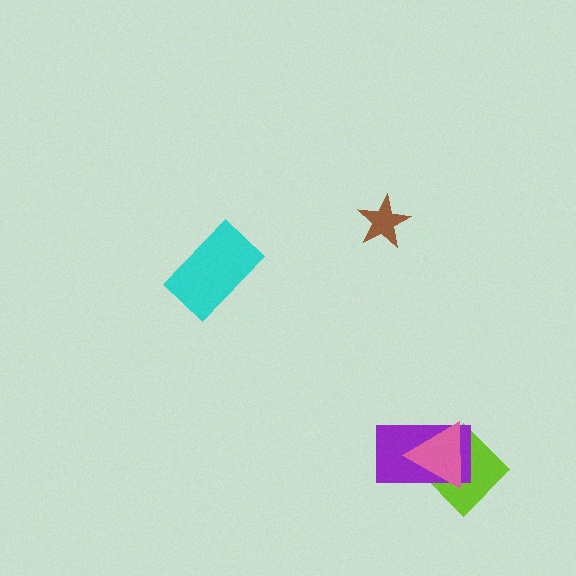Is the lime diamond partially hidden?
Yes, it is partially covered by another shape.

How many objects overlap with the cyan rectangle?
0 objects overlap with the cyan rectangle.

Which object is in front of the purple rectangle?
The pink triangle is in front of the purple rectangle.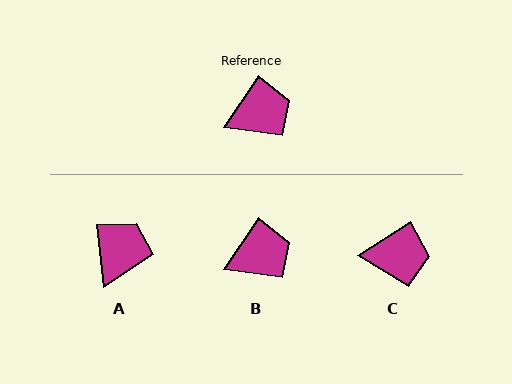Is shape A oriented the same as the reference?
No, it is off by about 40 degrees.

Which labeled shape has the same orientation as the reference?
B.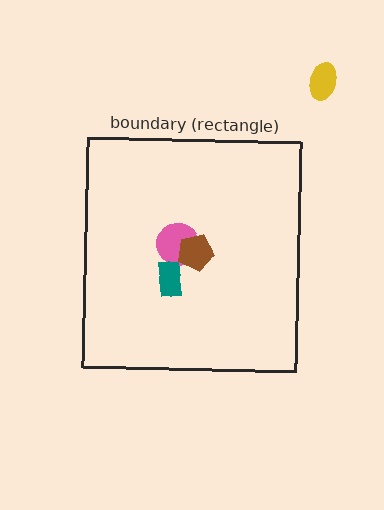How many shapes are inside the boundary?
3 inside, 1 outside.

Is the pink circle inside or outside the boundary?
Inside.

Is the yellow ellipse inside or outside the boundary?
Outside.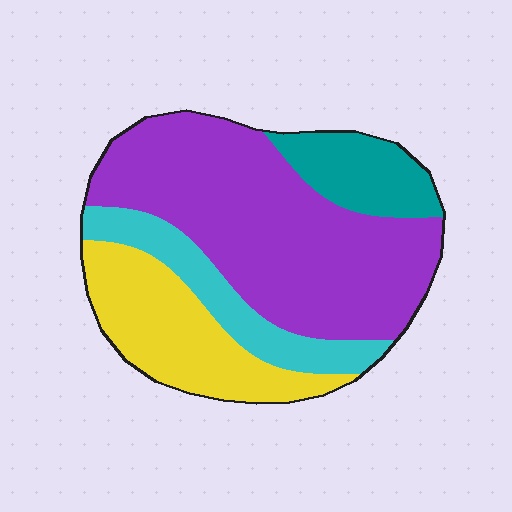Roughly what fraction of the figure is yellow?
Yellow covers 22% of the figure.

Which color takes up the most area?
Purple, at roughly 50%.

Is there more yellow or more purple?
Purple.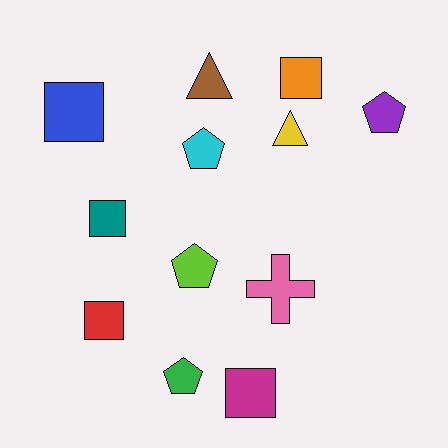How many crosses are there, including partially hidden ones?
There is 1 cross.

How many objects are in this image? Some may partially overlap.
There are 12 objects.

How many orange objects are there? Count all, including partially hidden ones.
There is 1 orange object.